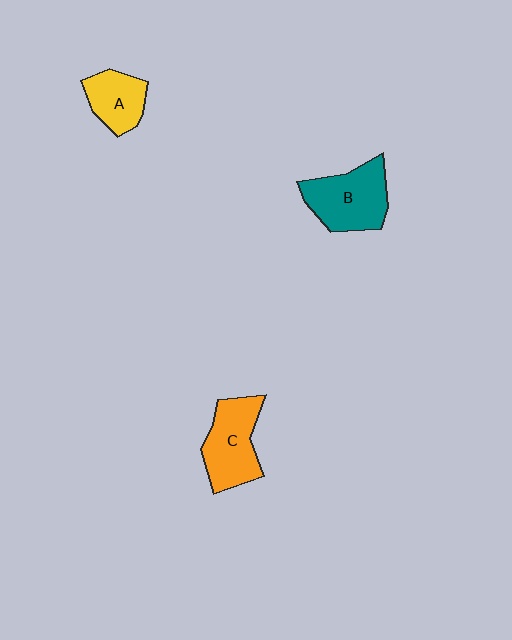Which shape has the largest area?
Shape B (teal).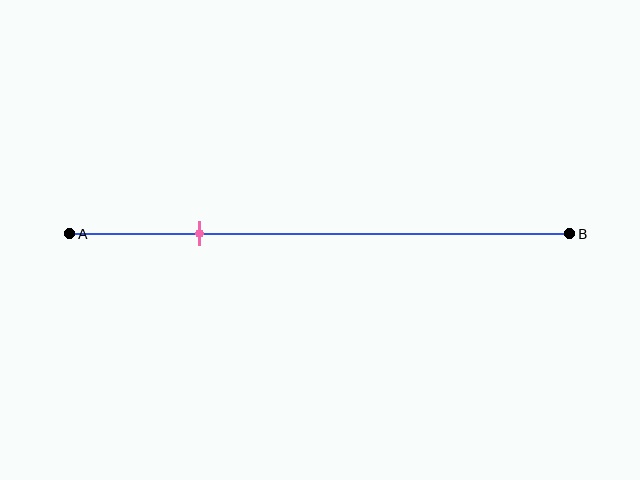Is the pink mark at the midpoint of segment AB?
No, the mark is at about 25% from A, not at the 50% midpoint.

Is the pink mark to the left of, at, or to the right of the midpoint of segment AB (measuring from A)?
The pink mark is to the left of the midpoint of segment AB.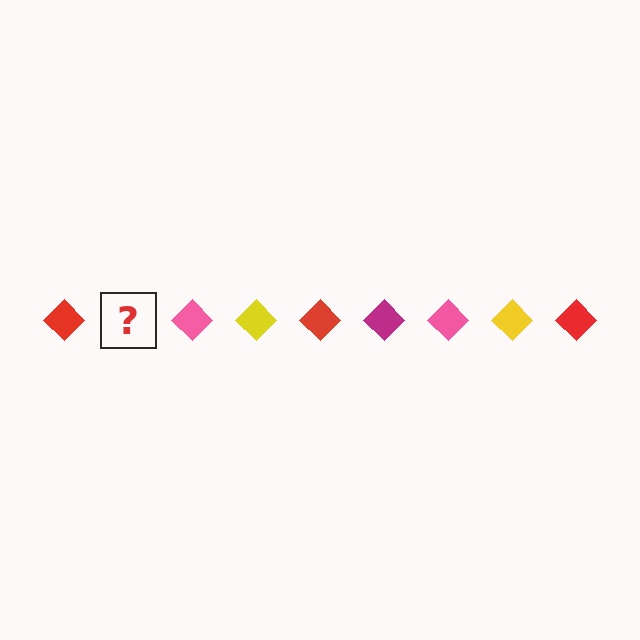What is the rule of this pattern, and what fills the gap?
The rule is that the pattern cycles through red, magenta, pink, yellow diamonds. The gap should be filled with a magenta diamond.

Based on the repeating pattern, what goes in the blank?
The blank should be a magenta diamond.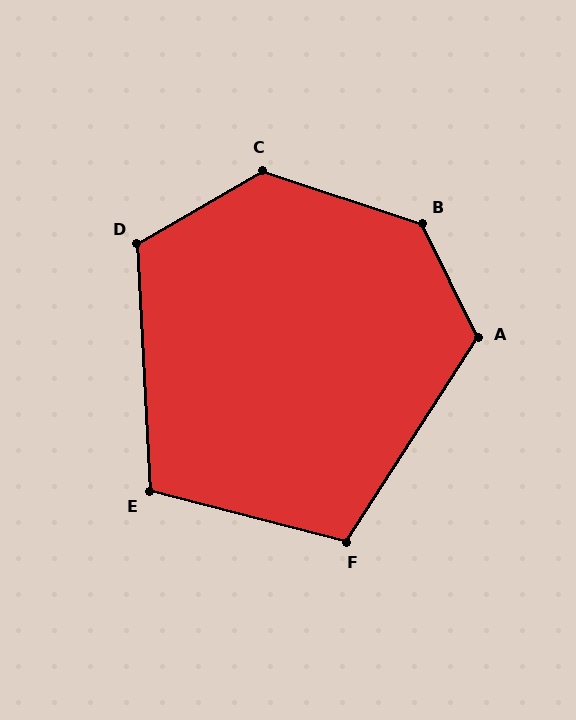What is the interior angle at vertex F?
Approximately 108 degrees (obtuse).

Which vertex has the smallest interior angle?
E, at approximately 107 degrees.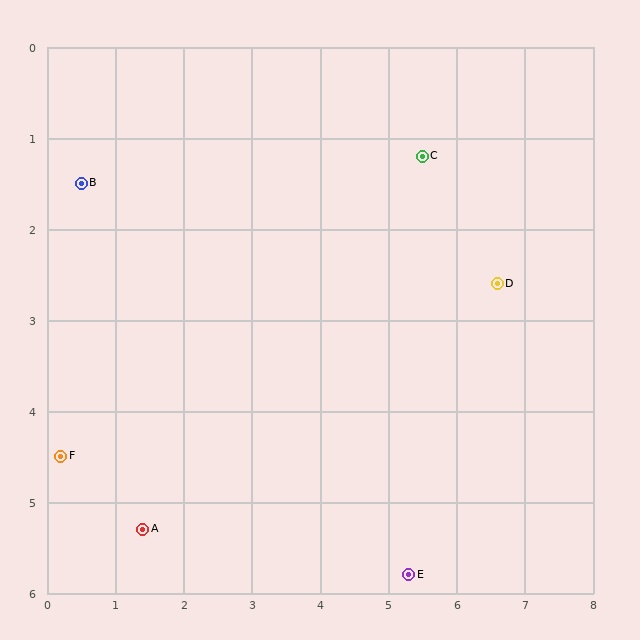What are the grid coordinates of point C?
Point C is at approximately (5.5, 1.2).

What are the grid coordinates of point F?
Point F is at approximately (0.2, 4.5).